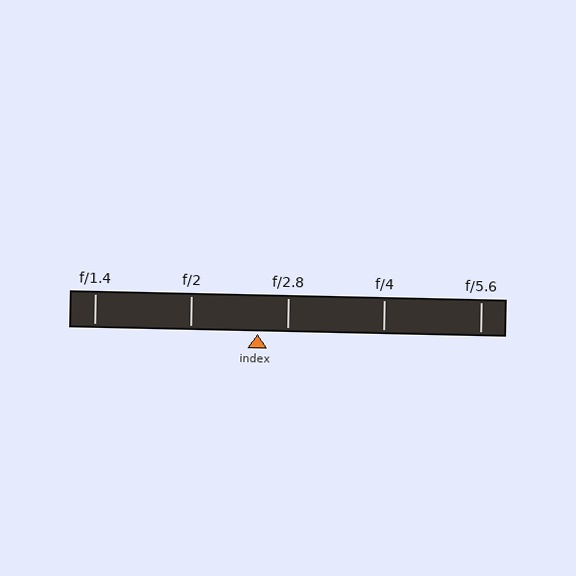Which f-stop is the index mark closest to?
The index mark is closest to f/2.8.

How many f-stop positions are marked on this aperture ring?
There are 5 f-stop positions marked.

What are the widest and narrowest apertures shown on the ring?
The widest aperture shown is f/1.4 and the narrowest is f/5.6.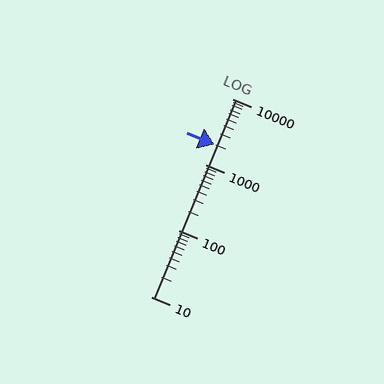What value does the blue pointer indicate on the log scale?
The pointer indicates approximately 2000.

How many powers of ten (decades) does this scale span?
The scale spans 3 decades, from 10 to 10000.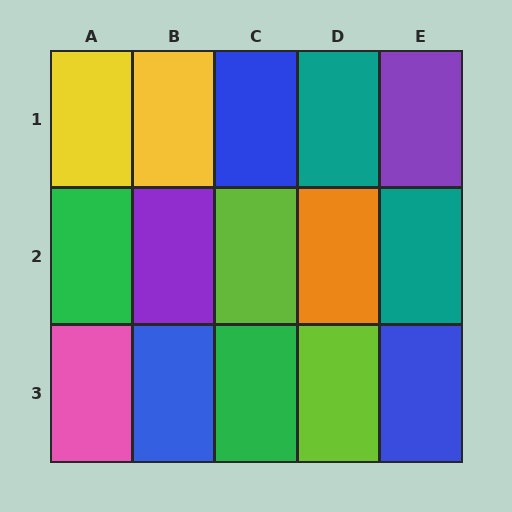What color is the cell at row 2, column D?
Orange.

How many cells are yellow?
2 cells are yellow.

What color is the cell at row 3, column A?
Pink.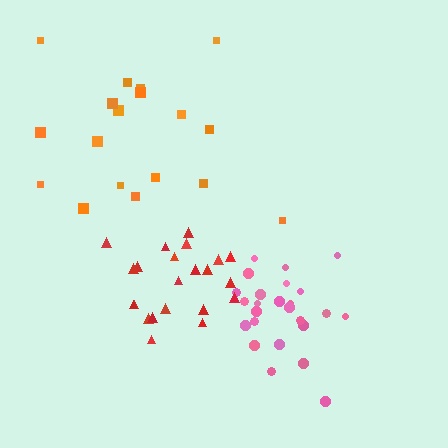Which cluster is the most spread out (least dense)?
Orange.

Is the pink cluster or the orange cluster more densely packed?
Pink.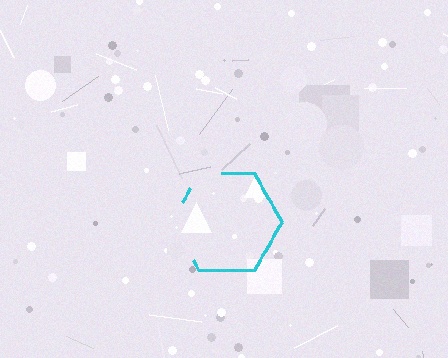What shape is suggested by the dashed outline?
The dashed outline suggests a hexagon.